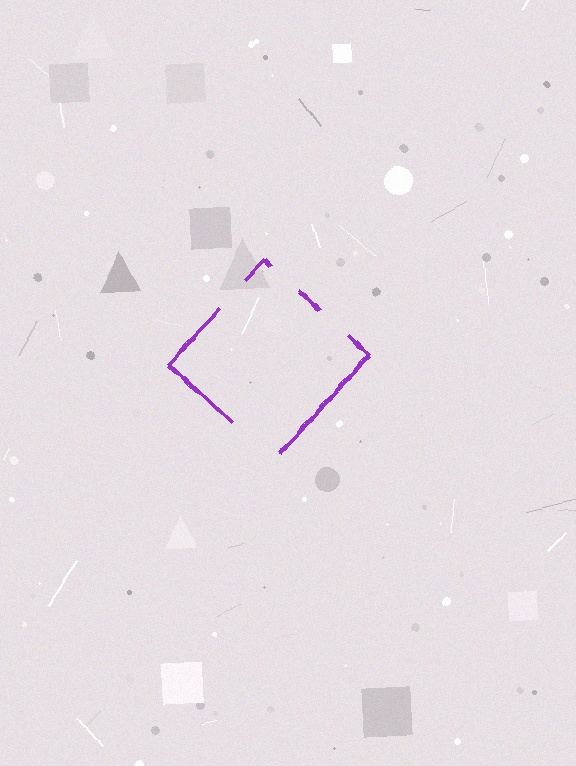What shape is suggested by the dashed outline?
The dashed outline suggests a diamond.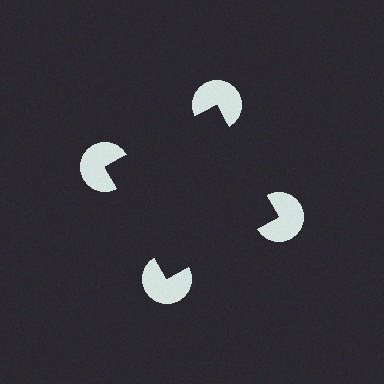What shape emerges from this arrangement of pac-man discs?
An illusory square — its edges are inferred from the aligned wedge cuts in the pac-man discs, not physically drawn.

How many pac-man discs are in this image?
There are 4 — one at each vertex of the illusory square.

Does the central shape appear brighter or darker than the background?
It typically appears slightly darker than the background, even though no actual brightness change is drawn.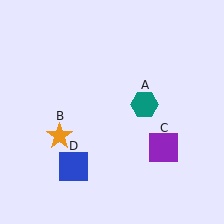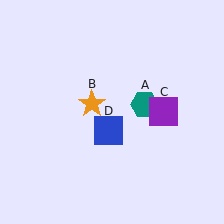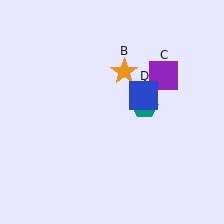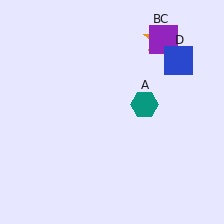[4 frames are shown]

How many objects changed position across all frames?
3 objects changed position: orange star (object B), purple square (object C), blue square (object D).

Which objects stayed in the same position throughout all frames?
Teal hexagon (object A) remained stationary.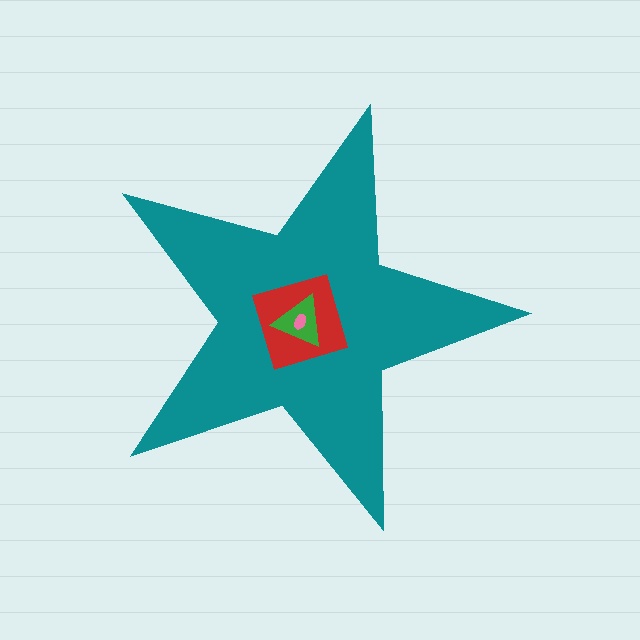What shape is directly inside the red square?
The green triangle.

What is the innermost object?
The pink ellipse.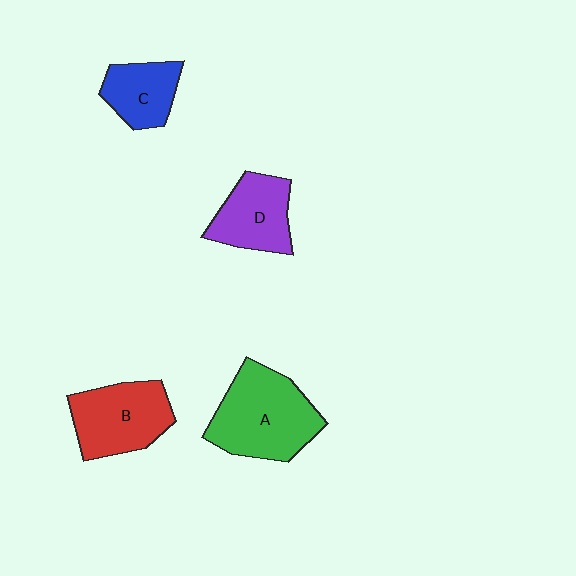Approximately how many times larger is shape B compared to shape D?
Approximately 1.2 times.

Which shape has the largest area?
Shape A (green).